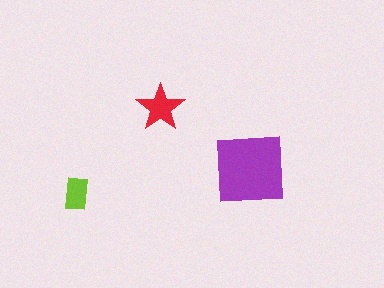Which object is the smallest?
The lime rectangle.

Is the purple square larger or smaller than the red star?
Larger.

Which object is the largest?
The purple square.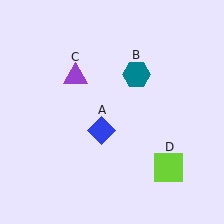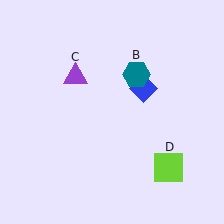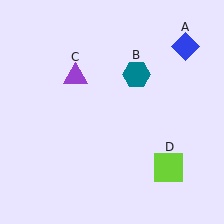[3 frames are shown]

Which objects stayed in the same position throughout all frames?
Teal hexagon (object B) and purple triangle (object C) and lime square (object D) remained stationary.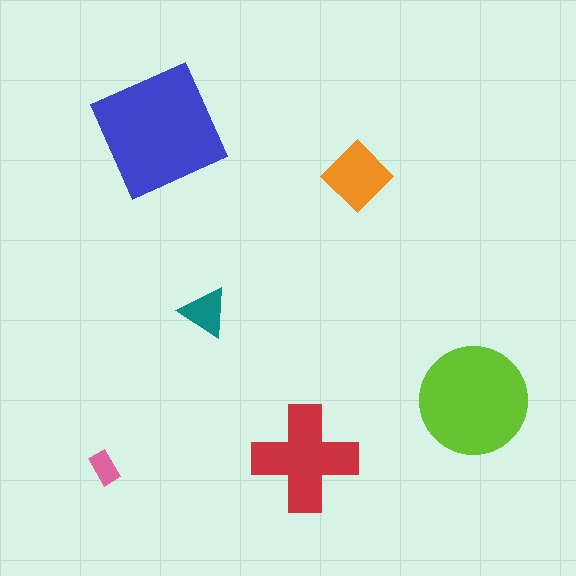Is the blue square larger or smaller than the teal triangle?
Larger.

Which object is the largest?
The blue square.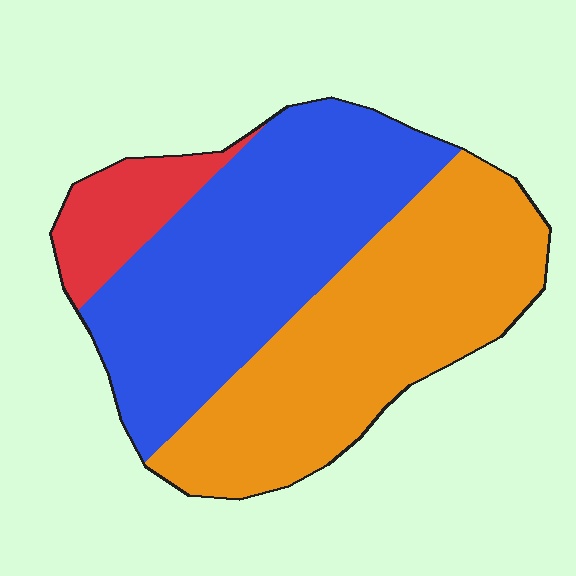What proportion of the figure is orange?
Orange covers roughly 45% of the figure.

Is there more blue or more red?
Blue.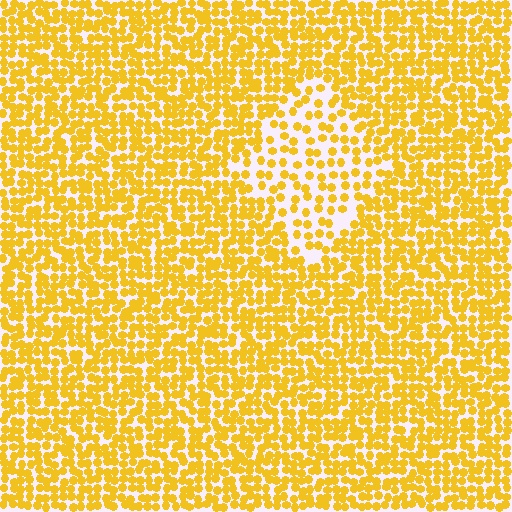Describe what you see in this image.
The image contains small yellow elements arranged at two different densities. A diamond-shaped region is visible where the elements are less densely packed than the surrounding area.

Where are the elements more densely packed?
The elements are more densely packed outside the diamond boundary.